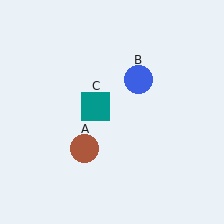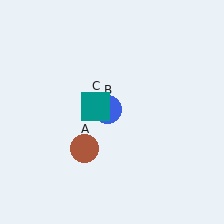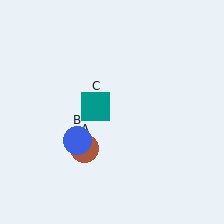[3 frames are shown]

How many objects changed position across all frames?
1 object changed position: blue circle (object B).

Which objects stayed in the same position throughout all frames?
Brown circle (object A) and teal square (object C) remained stationary.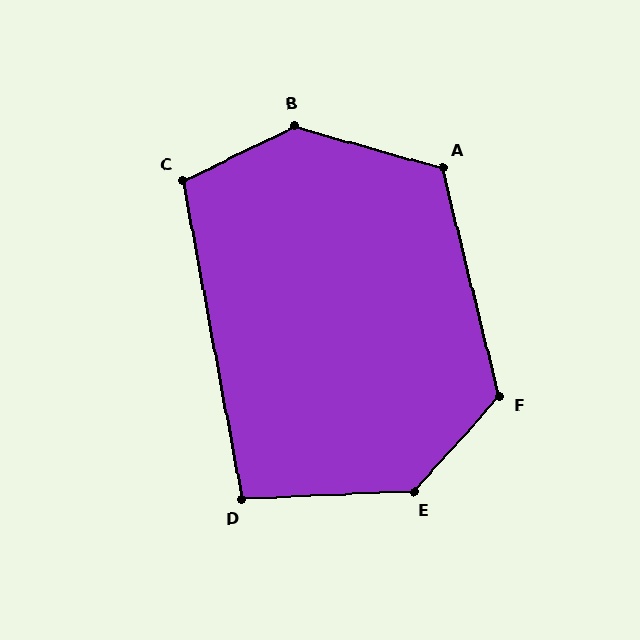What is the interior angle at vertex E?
Approximately 135 degrees (obtuse).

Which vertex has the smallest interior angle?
D, at approximately 98 degrees.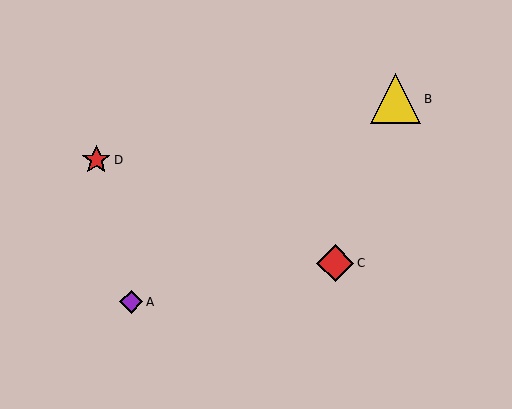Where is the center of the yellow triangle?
The center of the yellow triangle is at (396, 99).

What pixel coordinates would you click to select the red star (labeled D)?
Click at (96, 160) to select the red star D.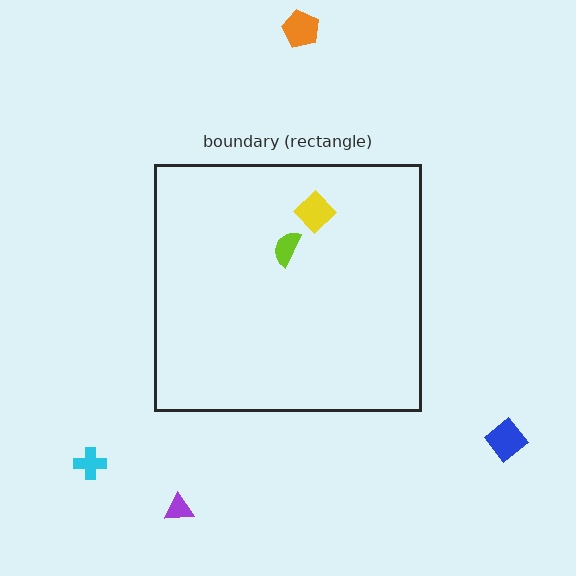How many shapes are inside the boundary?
2 inside, 4 outside.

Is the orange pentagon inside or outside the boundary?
Outside.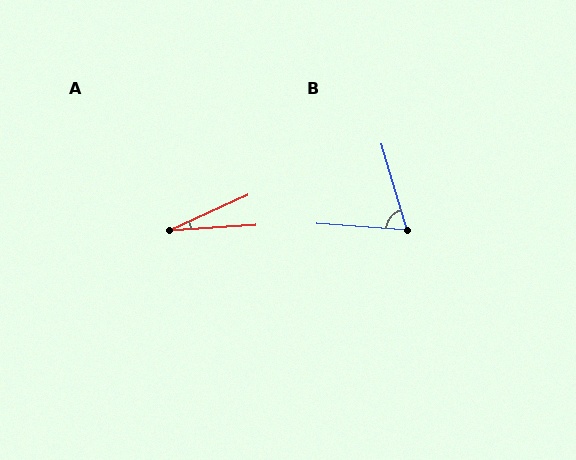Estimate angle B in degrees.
Approximately 69 degrees.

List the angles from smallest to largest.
A (20°), B (69°).